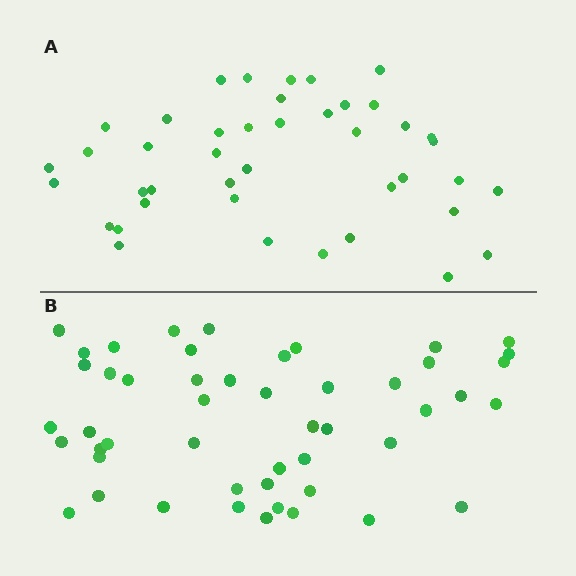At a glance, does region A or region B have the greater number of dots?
Region B (the bottom region) has more dots.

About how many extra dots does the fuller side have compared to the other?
Region B has roughly 8 or so more dots than region A.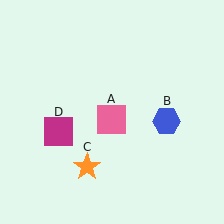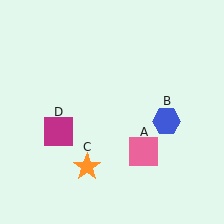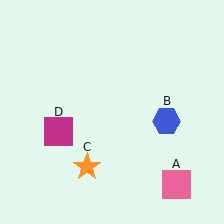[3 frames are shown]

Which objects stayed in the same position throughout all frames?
Blue hexagon (object B) and orange star (object C) and magenta square (object D) remained stationary.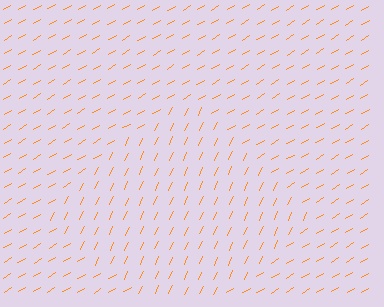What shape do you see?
I see a diamond.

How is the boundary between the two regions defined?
The boundary is defined purely by a change in line orientation (approximately 34 degrees difference). All lines are the same color and thickness.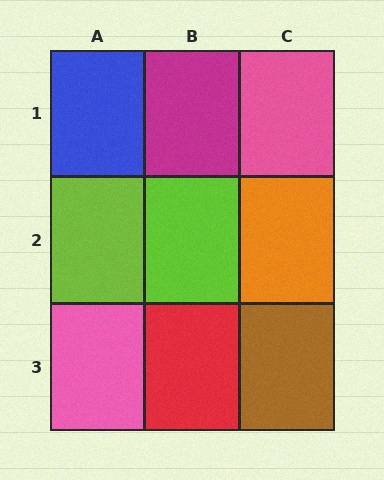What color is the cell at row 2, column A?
Lime.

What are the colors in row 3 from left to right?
Pink, red, brown.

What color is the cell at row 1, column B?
Magenta.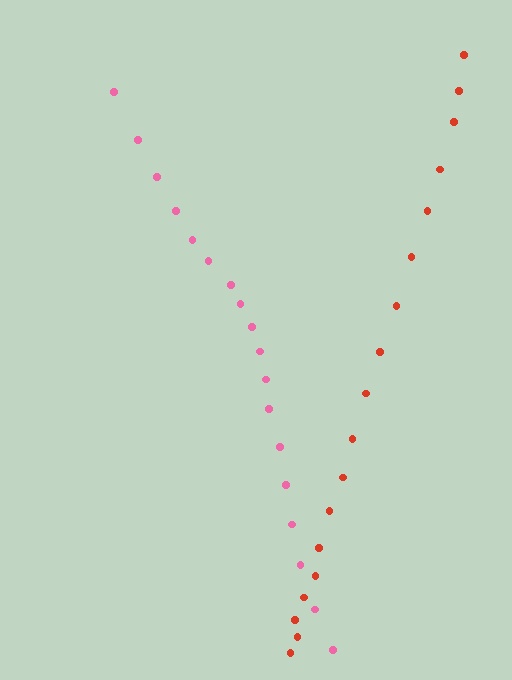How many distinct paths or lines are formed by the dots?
There are 2 distinct paths.